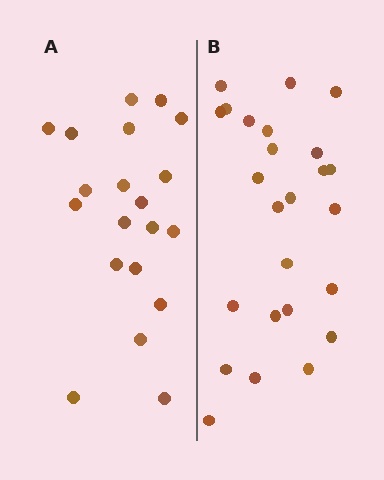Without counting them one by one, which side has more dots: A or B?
Region B (the right region) has more dots.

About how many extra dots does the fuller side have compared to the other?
Region B has about 5 more dots than region A.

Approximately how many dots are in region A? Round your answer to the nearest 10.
About 20 dots.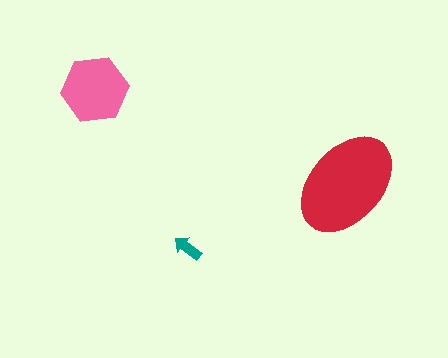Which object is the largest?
The red ellipse.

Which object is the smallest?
The teal arrow.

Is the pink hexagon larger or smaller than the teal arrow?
Larger.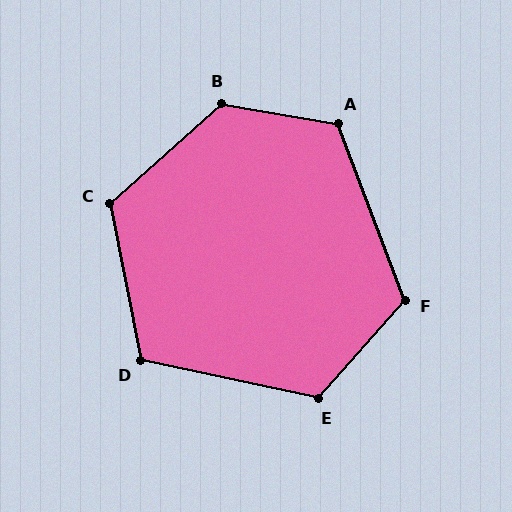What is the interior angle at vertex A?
Approximately 120 degrees (obtuse).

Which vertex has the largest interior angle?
B, at approximately 129 degrees.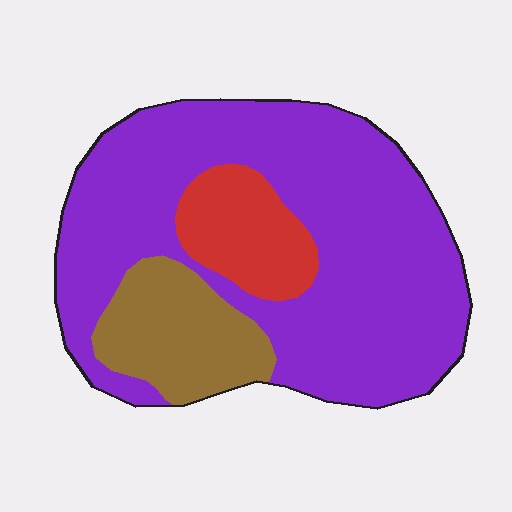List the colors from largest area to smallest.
From largest to smallest: purple, brown, red.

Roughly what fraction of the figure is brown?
Brown covers roughly 15% of the figure.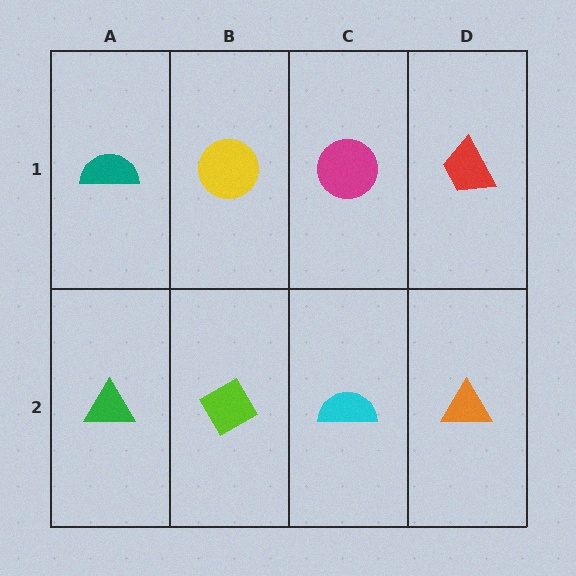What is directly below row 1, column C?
A cyan semicircle.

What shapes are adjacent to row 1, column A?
A green triangle (row 2, column A), a yellow circle (row 1, column B).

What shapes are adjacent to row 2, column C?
A magenta circle (row 1, column C), a lime diamond (row 2, column B), an orange triangle (row 2, column D).